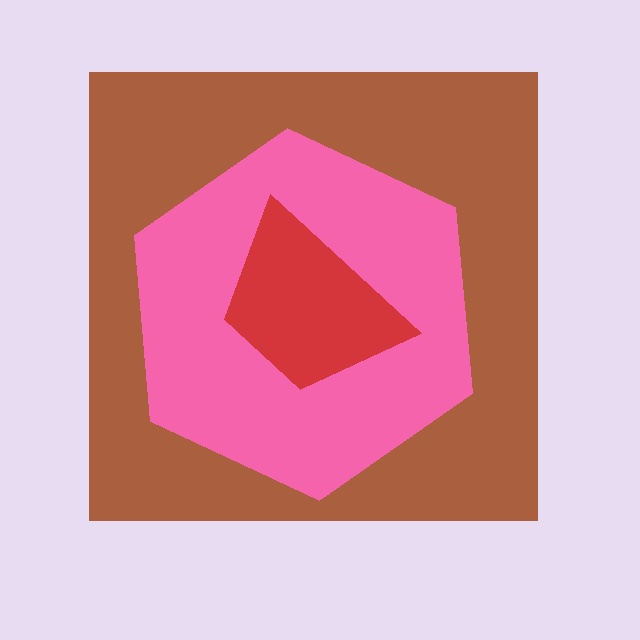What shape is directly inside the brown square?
The pink hexagon.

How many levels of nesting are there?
3.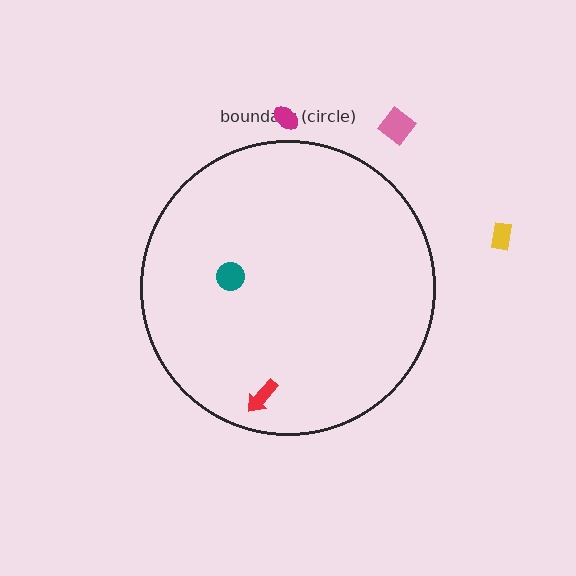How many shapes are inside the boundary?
2 inside, 3 outside.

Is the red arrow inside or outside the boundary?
Inside.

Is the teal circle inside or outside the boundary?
Inside.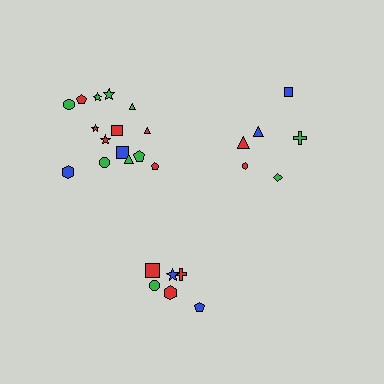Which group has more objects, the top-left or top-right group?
The top-left group.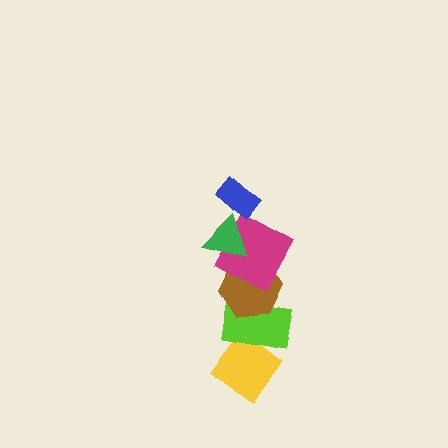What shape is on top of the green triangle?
The blue rectangle is on top of the green triangle.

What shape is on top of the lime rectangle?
The brown hexagon is on top of the lime rectangle.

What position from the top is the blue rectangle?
The blue rectangle is 1st from the top.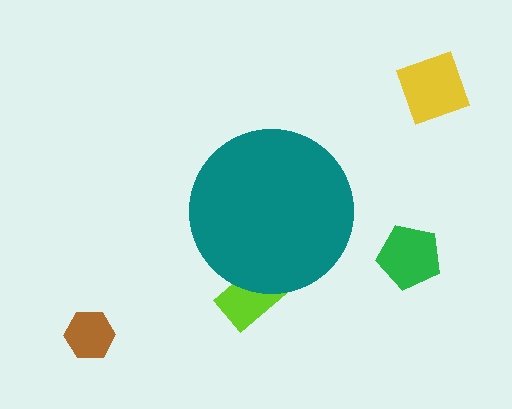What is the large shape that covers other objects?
A teal circle.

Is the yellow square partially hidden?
No, the yellow square is fully visible.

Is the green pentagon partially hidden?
No, the green pentagon is fully visible.